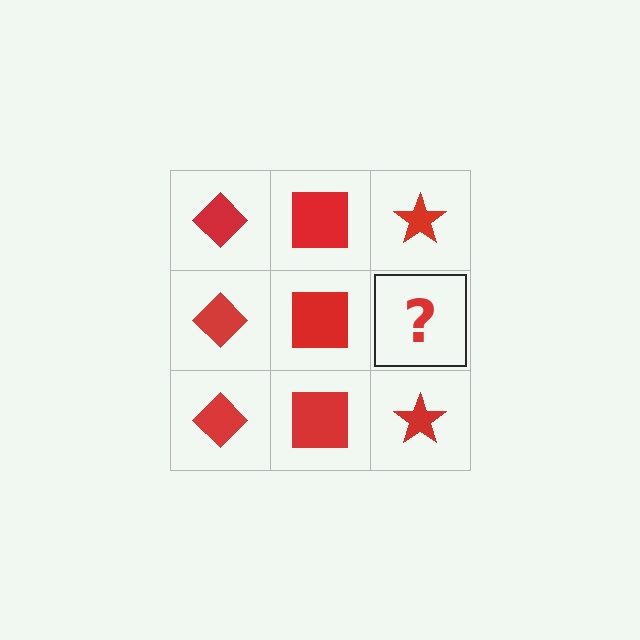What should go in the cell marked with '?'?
The missing cell should contain a red star.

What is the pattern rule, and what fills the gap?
The rule is that each column has a consistent shape. The gap should be filled with a red star.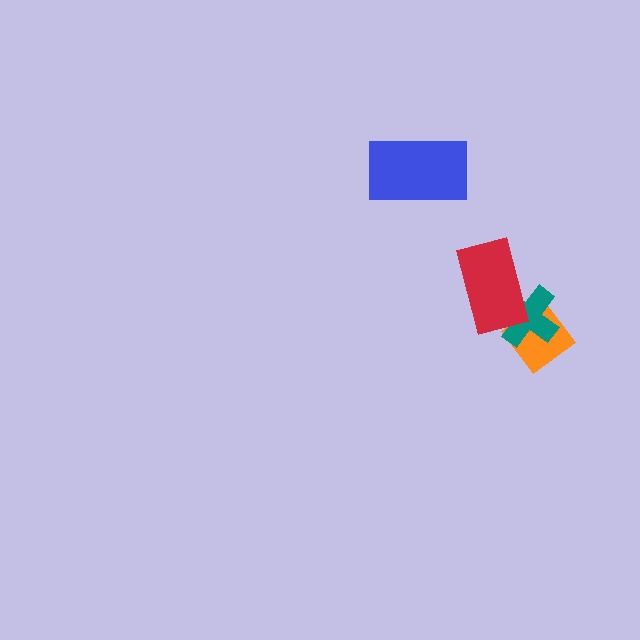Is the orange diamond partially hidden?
Yes, it is partially covered by another shape.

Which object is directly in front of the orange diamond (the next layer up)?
The teal cross is directly in front of the orange diamond.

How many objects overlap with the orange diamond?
2 objects overlap with the orange diamond.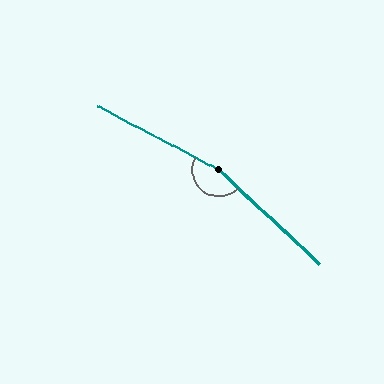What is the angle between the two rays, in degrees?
Approximately 165 degrees.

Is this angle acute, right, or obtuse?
It is obtuse.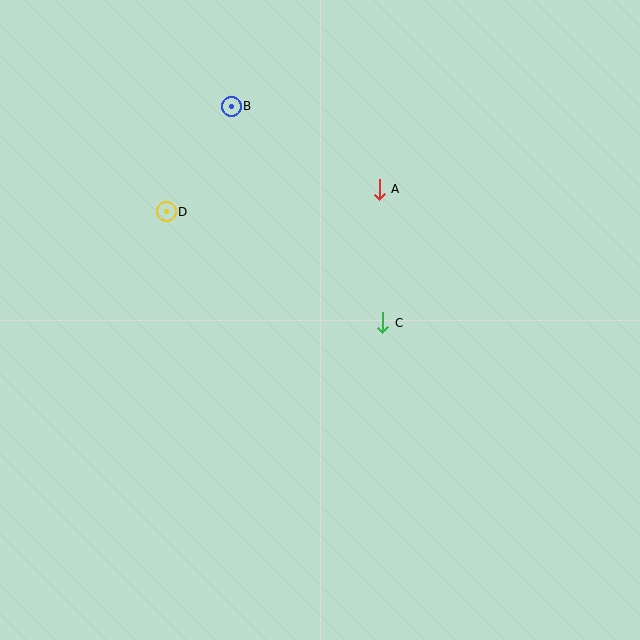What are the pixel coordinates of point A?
Point A is at (379, 189).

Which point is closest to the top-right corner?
Point A is closest to the top-right corner.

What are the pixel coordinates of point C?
Point C is at (383, 323).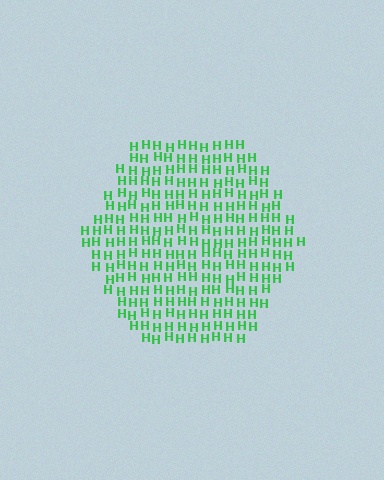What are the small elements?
The small elements are letter H's.